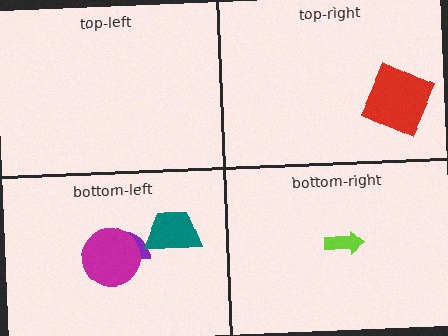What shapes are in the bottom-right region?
The lime arrow.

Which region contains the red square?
The top-right region.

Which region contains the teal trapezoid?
The bottom-left region.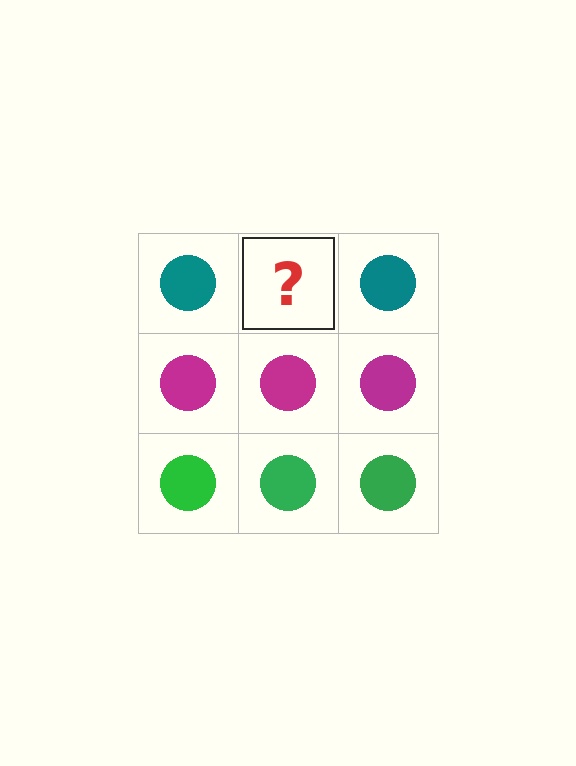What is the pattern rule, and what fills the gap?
The rule is that each row has a consistent color. The gap should be filled with a teal circle.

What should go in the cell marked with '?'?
The missing cell should contain a teal circle.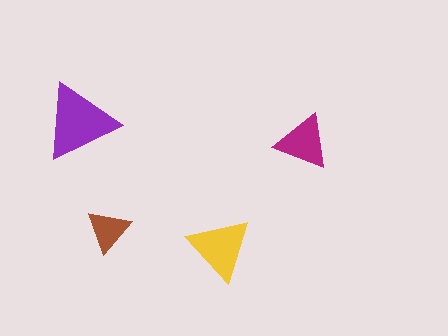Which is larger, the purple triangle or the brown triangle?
The purple one.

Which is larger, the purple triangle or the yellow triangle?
The purple one.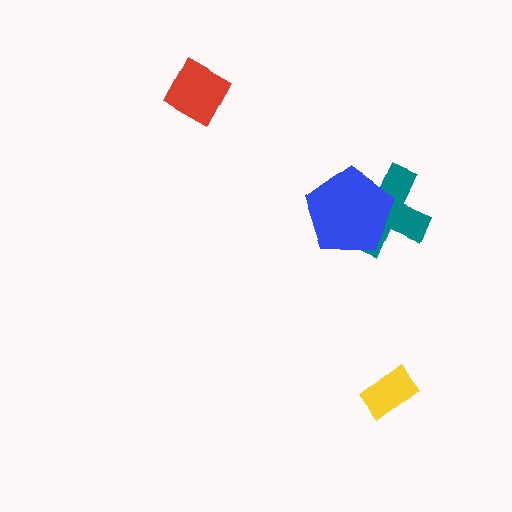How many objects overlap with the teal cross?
1 object overlaps with the teal cross.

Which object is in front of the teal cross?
The blue pentagon is in front of the teal cross.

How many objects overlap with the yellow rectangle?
0 objects overlap with the yellow rectangle.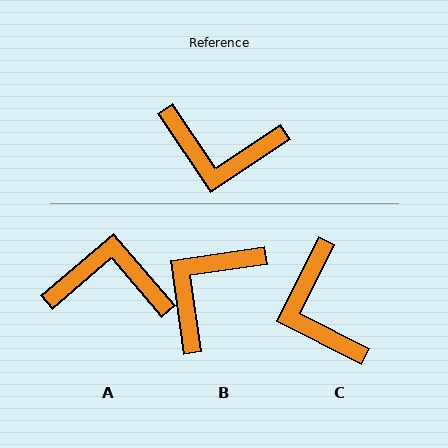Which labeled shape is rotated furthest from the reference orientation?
A, about 173 degrees away.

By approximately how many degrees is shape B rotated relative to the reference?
Approximately 116 degrees clockwise.